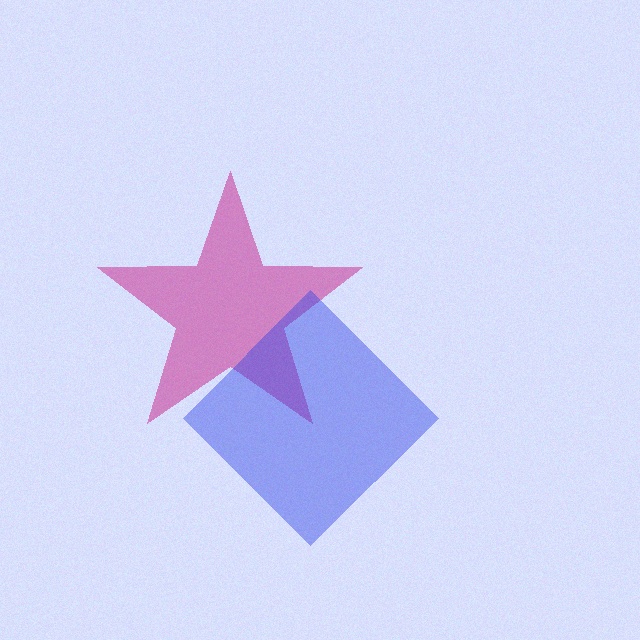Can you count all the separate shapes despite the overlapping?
Yes, there are 2 separate shapes.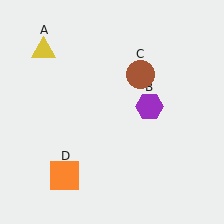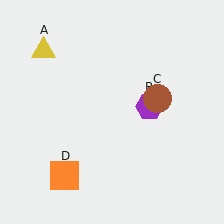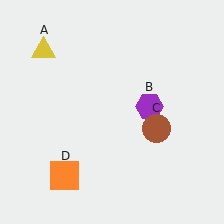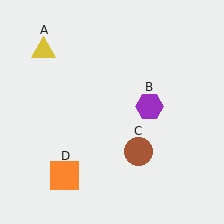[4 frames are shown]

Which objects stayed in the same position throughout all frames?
Yellow triangle (object A) and purple hexagon (object B) and orange square (object D) remained stationary.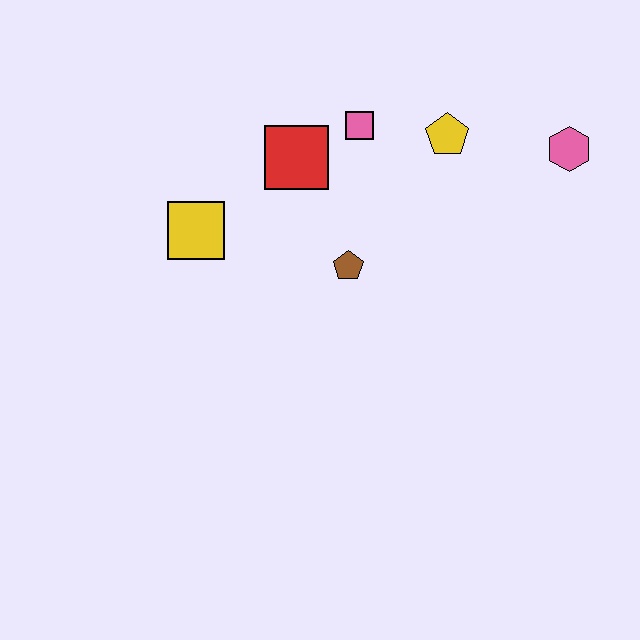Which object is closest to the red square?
The pink square is closest to the red square.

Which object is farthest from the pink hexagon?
The yellow square is farthest from the pink hexagon.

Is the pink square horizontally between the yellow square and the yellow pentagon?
Yes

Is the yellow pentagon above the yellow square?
Yes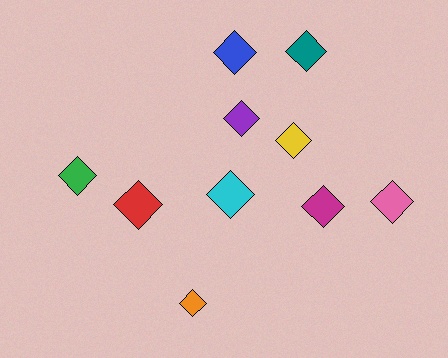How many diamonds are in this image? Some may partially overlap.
There are 10 diamonds.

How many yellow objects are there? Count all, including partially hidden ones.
There is 1 yellow object.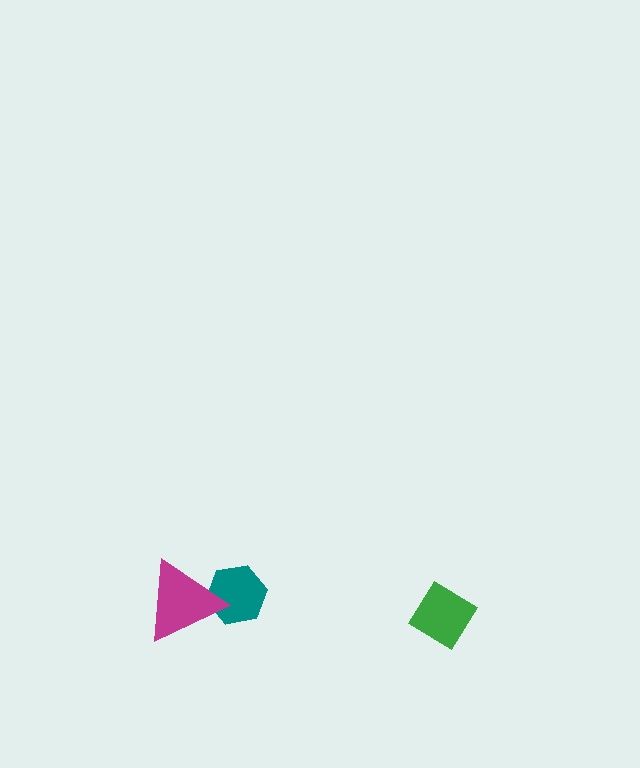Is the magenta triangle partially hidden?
No, no other shape covers it.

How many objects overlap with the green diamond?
0 objects overlap with the green diamond.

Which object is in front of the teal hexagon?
The magenta triangle is in front of the teal hexagon.